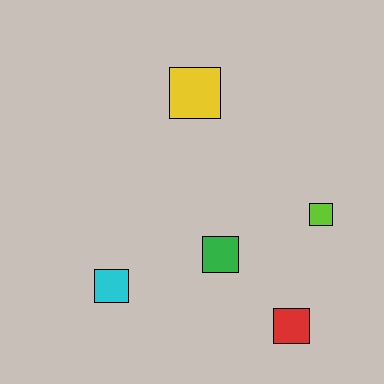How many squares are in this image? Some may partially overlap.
There are 5 squares.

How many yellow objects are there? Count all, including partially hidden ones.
There is 1 yellow object.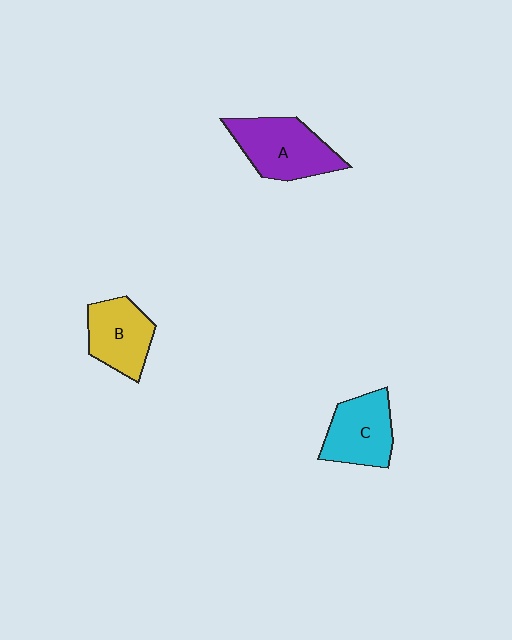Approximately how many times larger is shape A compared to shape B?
Approximately 1.2 times.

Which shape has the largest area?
Shape A (purple).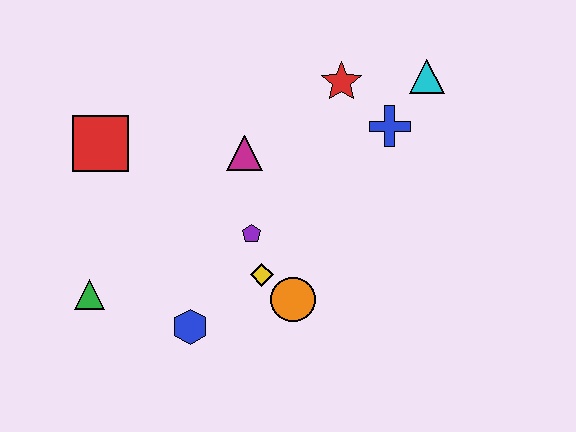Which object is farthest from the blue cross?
The green triangle is farthest from the blue cross.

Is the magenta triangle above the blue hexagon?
Yes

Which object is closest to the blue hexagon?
The yellow diamond is closest to the blue hexagon.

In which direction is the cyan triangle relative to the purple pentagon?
The cyan triangle is to the right of the purple pentagon.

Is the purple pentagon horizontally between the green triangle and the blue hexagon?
No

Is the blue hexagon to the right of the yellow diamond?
No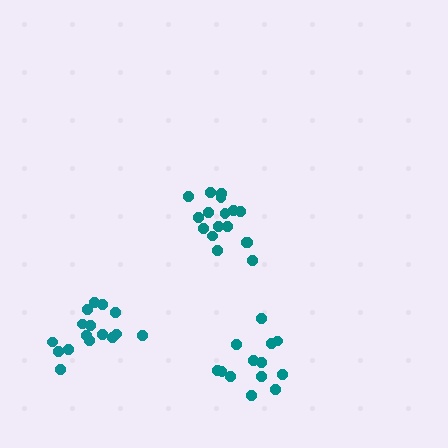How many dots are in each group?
Group 1: 13 dots, Group 2: 17 dots, Group 3: 16 dots (46 total).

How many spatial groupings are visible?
There are 3 spatial groupings.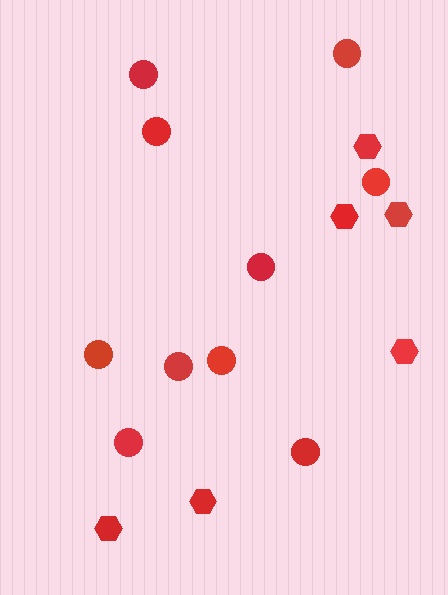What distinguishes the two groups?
There are 2 groups: one group of hexagons (6) and one group of circles (10).